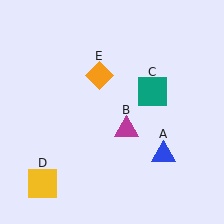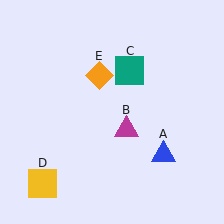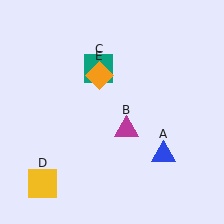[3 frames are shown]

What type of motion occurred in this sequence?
The teal square (object C) rotated counterclockwise around the center of the scene.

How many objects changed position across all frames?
1 object changed position: teal square (object C).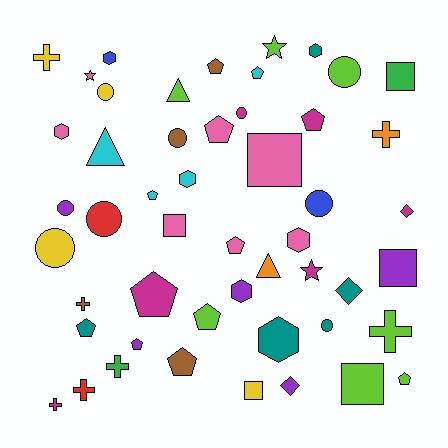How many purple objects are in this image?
There are 5 purple objects.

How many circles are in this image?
There are 9 circles.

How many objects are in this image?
There are 50 objects.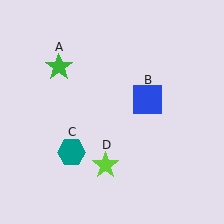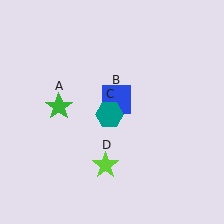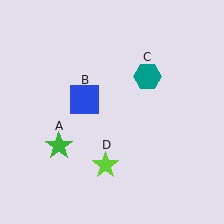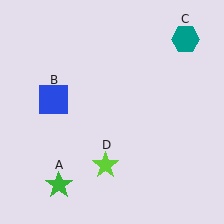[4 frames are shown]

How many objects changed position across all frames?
3 objects changed position: green star (object A), blue square (object B), teal hexagon (object C).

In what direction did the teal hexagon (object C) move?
The teal hexagon (object C) moved up and to the right.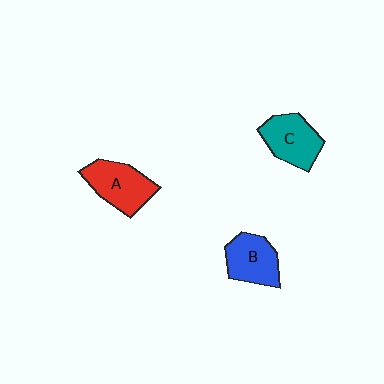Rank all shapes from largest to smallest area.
From largest to smallest: A (red), C (teal), B (blue).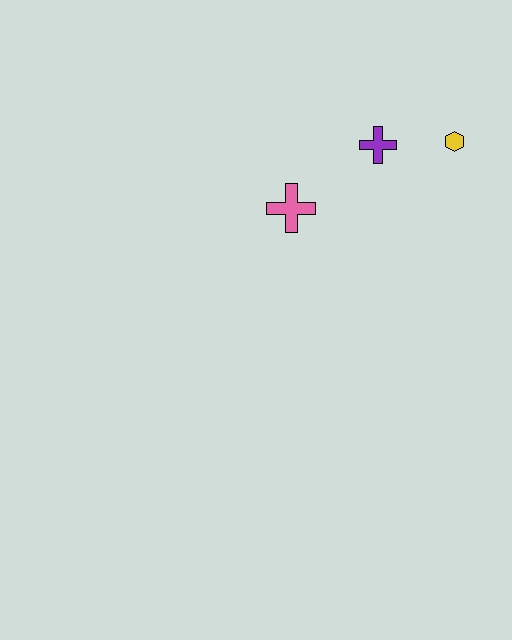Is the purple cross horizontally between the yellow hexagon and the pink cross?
Yes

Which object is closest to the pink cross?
The purple cross is closest to the pink cross.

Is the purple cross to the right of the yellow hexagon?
No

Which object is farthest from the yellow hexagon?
The pink cross is farthest from the yellow hexagon.